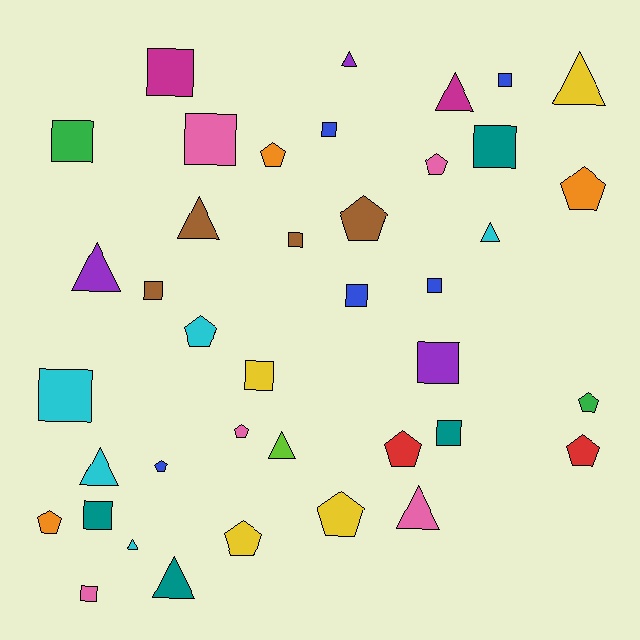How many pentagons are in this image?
There are 13 pentagons.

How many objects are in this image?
There are 40 objects.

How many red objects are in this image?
There are 2 red objects.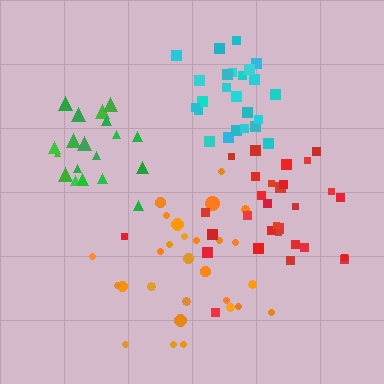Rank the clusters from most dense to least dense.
green, cyan, red, orange.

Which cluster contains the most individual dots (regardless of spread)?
Red (30).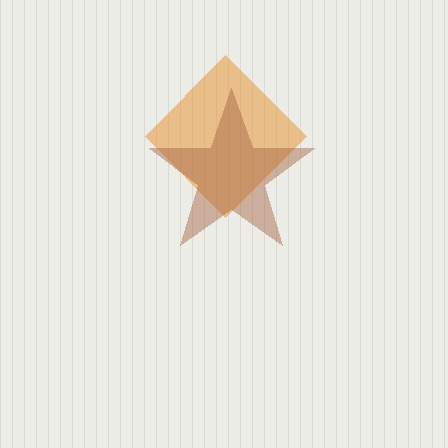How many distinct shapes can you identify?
There are 2 distinct shapes: an orange diamond, a brown star.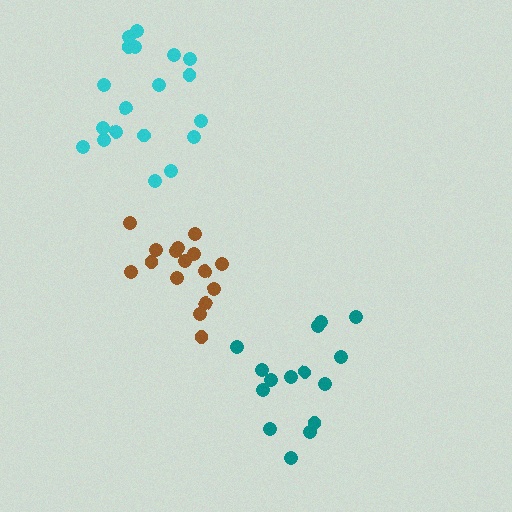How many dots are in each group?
Group 1: 16 dots, Group 2: 19 dots, Group 3: 15 dots (50 total).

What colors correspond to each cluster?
The clusters are colored: brown, cyan, teal.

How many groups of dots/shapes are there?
There are 3 groups.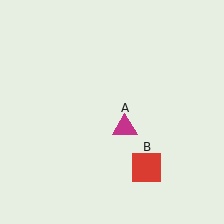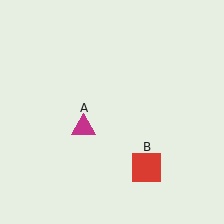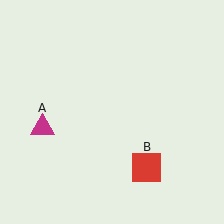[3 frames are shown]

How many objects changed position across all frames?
1 object changed position: magenta triangle (object A).